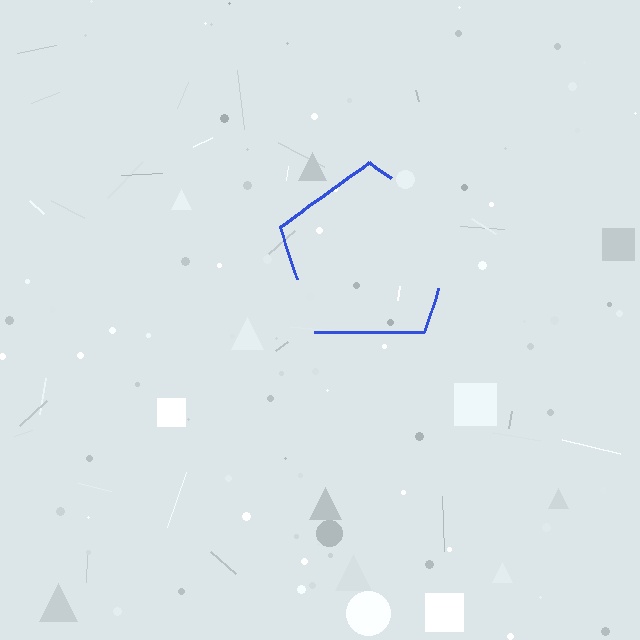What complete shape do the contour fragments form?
The contour fragments form a pentagon.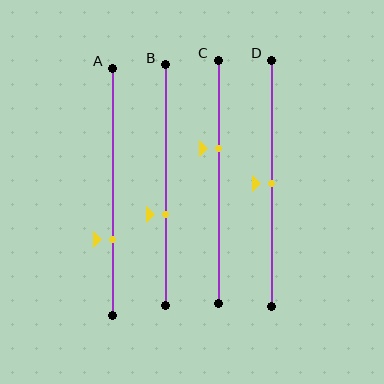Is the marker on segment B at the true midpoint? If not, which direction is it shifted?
No, the marker on segment B is shifted downward by about 12% of the segment length.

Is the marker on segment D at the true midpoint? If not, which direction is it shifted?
Yes, the marker on segment D is at the true midpoint.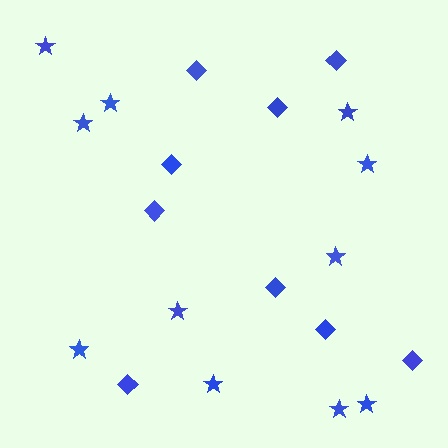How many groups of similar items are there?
There are 2 groups: one group of diamonds (9) and one group of stars (11).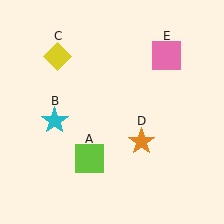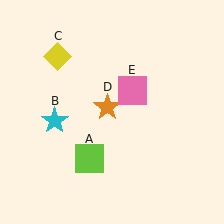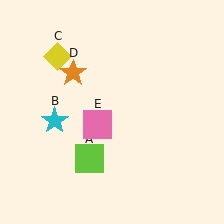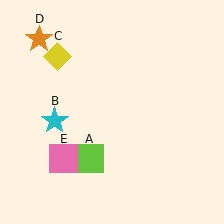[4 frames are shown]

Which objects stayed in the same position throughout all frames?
Lime square (object A) and cyan star (object B) and yellow diamond (object C) remained stationary.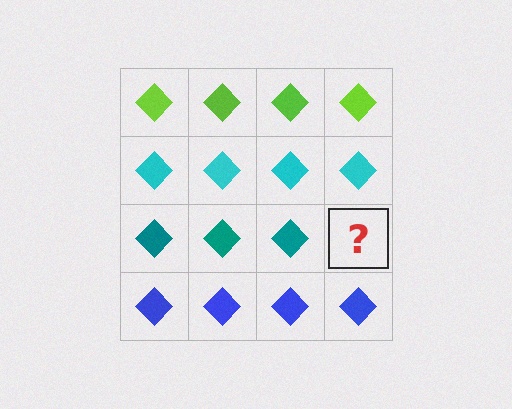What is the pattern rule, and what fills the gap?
The rule is that each row has a consistent color. The gap should be filled with a teal diamond.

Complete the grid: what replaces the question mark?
The question mark should be replaced with a teal diamond.